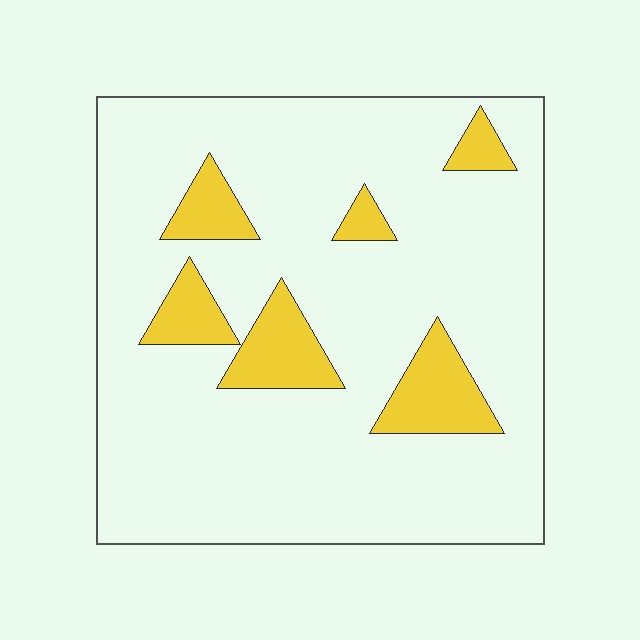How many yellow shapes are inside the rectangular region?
6.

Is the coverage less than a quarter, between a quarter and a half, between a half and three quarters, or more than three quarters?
Less than a quarter.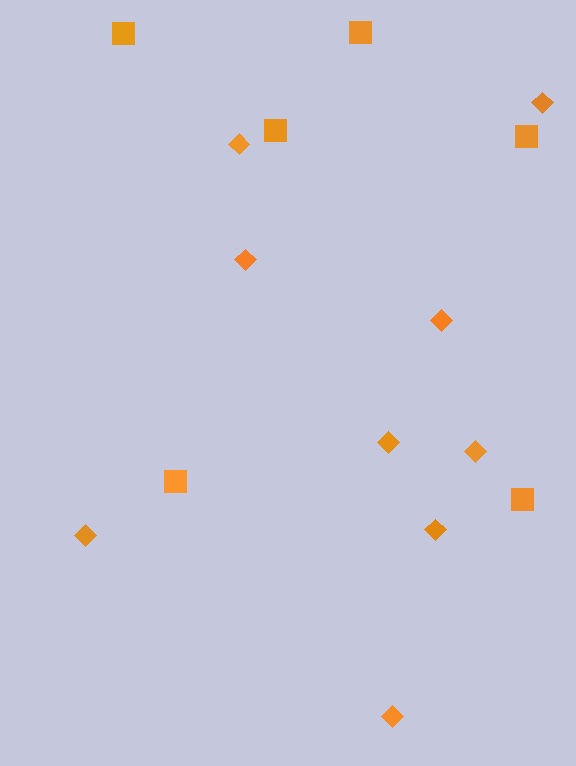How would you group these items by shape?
There are 2 groups: one group of squares (6) and one group of diamonds (9).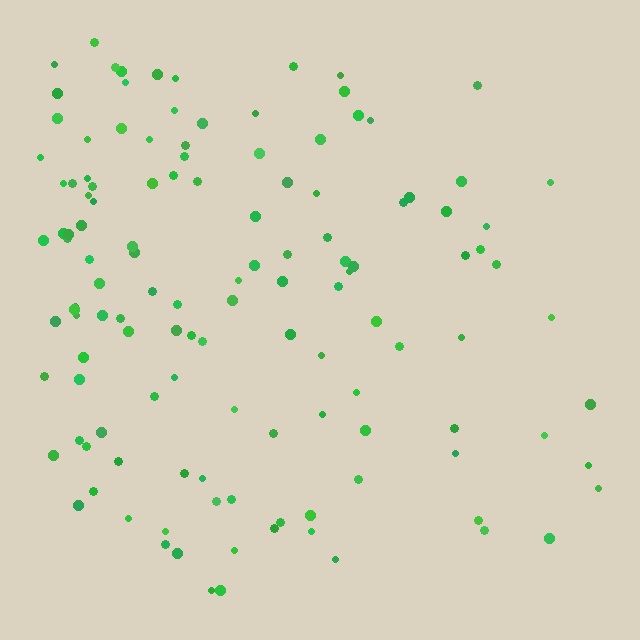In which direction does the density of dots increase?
From right to left, with the left side densest.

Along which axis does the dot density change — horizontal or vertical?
Horizontal.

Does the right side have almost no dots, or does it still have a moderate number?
Still a moderate number, just noticeably fewer than the left.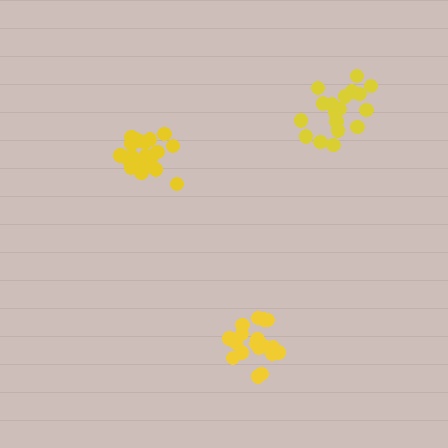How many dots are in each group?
Group 1: 19 dots, Group 2: 21 dots, Group 3: 18 dots (58 total).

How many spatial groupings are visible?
There are 3 spatial groupings.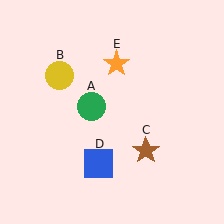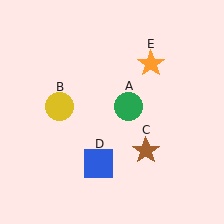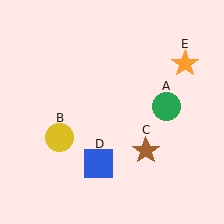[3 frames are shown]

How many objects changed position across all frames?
3 objects changed position: green circle (object A), yellow circle (object B), orange star (object E).